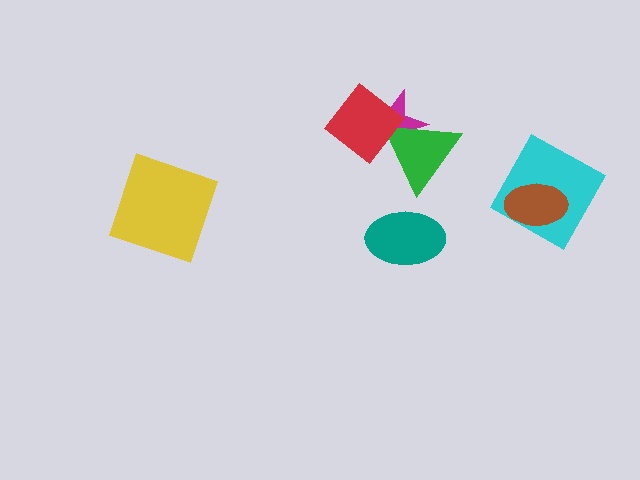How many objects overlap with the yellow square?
0 objects overlap with the yellow square.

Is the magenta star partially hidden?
Yes, it is partially covered by another shape.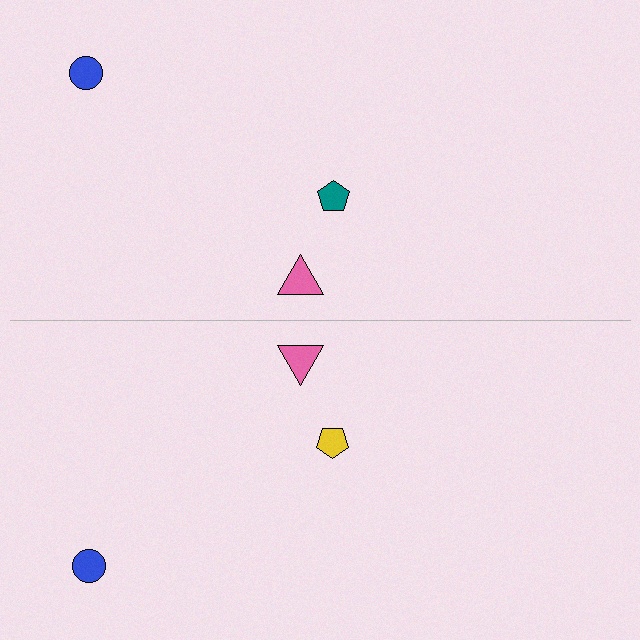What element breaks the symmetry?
The yellow pentagon on the bottom side breaks the symmetry — its mirror counterpart is teal.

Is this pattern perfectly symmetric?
No, the pattern is not perfectly symmetric. The yellow pentagon on the bottom side breaks the symmetry — its mirror counterpart is teal.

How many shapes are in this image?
There are 6 shapes in this image.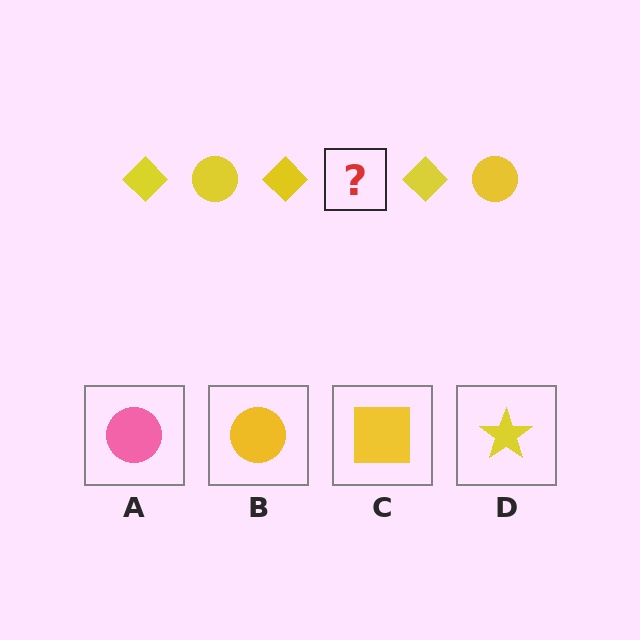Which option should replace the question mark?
Option B.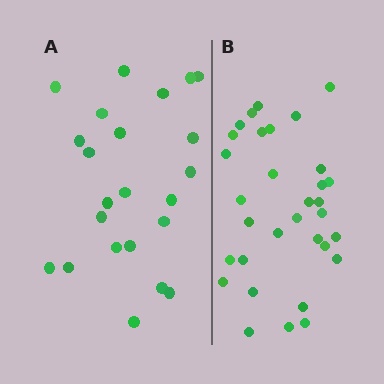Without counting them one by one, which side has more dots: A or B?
Region B (the right region) has more dots.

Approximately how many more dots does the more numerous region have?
Region B has roughly 8 or so more dots than region A.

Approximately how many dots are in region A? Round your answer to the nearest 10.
About 20 dots. (The exact count is 23, which rounds to 20.)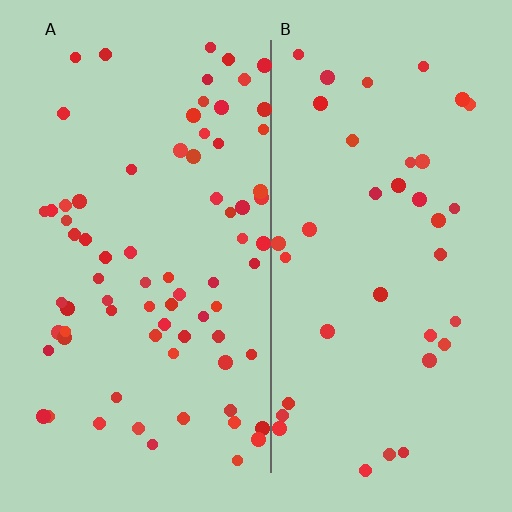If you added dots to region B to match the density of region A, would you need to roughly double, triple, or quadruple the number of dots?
Approximately double.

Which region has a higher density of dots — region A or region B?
A (the left).